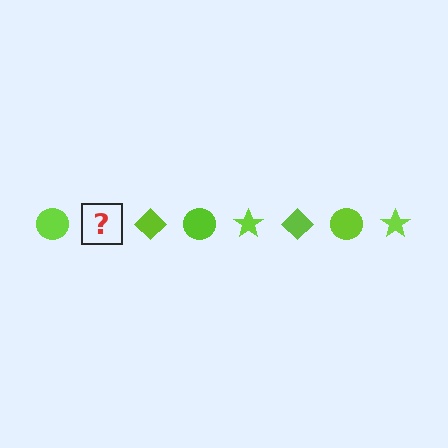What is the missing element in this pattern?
The missing element is a lime star.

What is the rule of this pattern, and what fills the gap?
The rule is that the pattern cycles through circle, star, diamond shapes in lime. The gap should be filled with a lime star.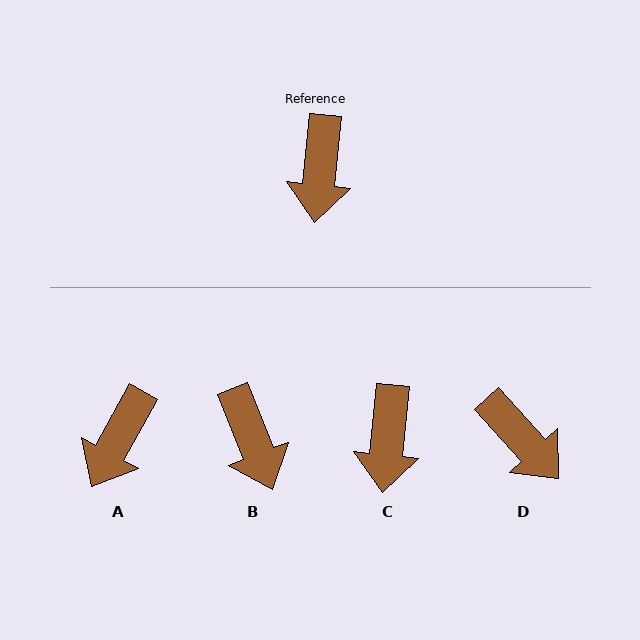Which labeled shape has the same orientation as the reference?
C.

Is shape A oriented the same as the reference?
No, it is off by about 23 degrees.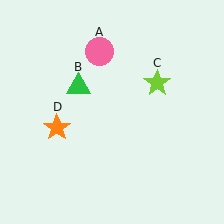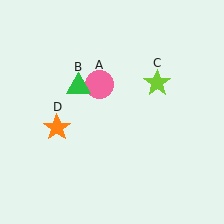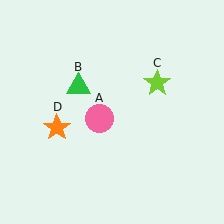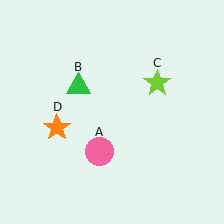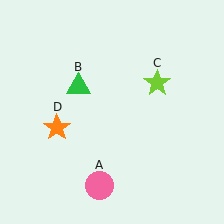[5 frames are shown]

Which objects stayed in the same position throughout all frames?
Green triangle (object B) and lime star (object C) and orange star (object D) remained stationary.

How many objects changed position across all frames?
1 object changed position: pink circle (object A).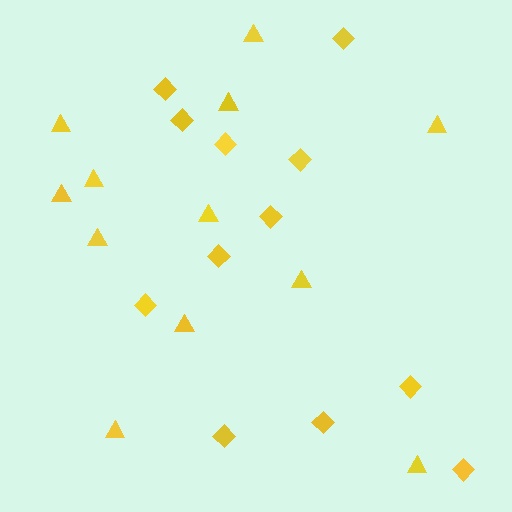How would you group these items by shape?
There are 2 groups: one group of triangles (12) and one group of diamonds (12).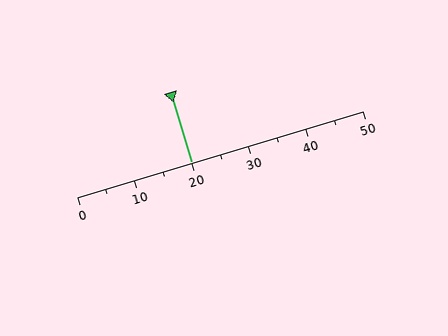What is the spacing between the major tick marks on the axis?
The major ticks are spaced 10 apart.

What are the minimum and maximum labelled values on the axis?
The axis runs from 0 to 50.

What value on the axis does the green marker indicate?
The marker indicates approximately 20.